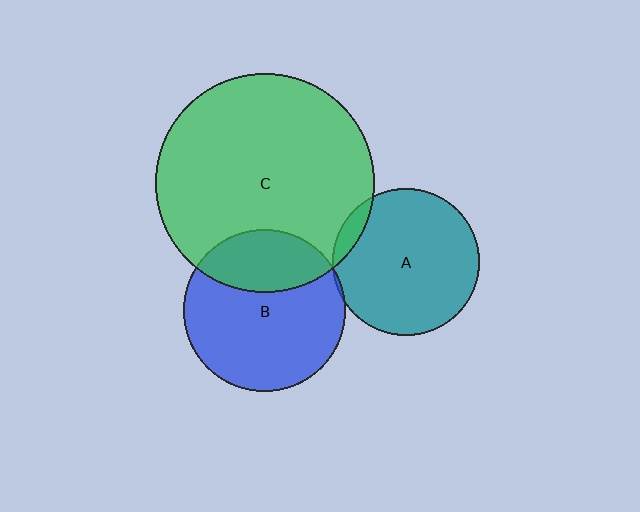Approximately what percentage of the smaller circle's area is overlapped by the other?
Approximately 30%.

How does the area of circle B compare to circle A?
Approximately 1.2 times.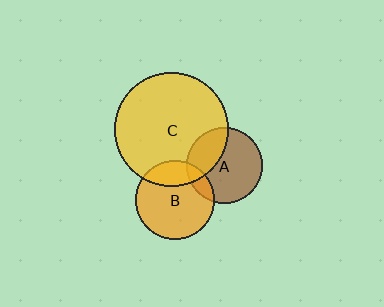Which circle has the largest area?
Circle C (yellow).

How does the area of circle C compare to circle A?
Approximately 2.2 times.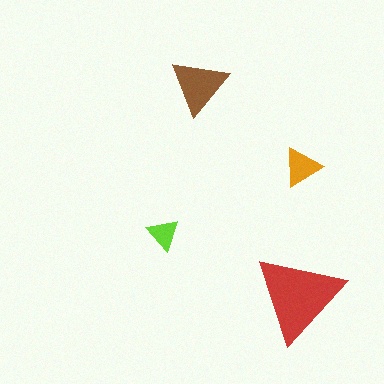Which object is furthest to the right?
The orange triangle is rightmost.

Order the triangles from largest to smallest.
the red one, the brown one, the orange one, the lime one.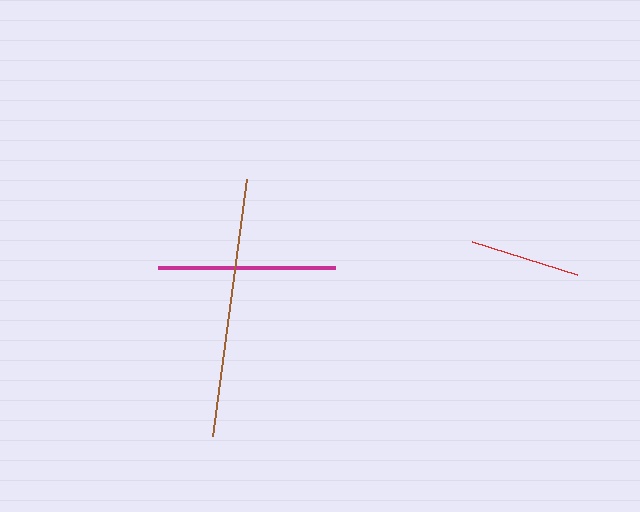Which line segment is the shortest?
The red line is the shortest at approximately 110 pixels.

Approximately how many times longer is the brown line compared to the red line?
The brown line is approximately 2.4 times the length of the red line.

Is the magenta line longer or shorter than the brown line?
The brown line is longer than the magenta line.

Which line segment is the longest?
The brown line is the longest at approximately 259 pixels.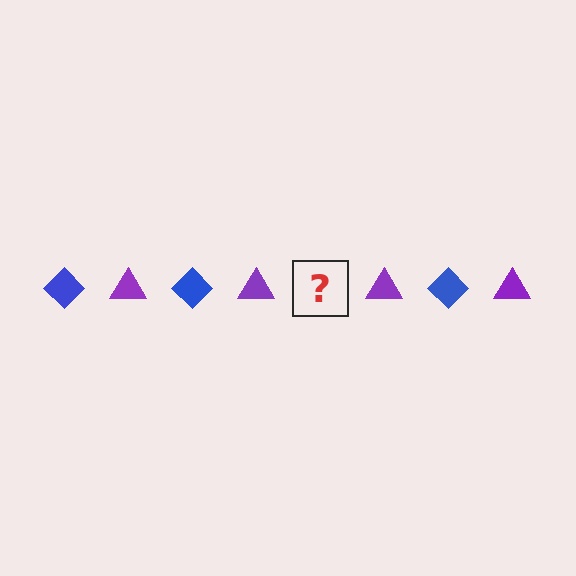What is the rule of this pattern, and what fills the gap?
The rule is that the pattern alternates between blue diamond and purple triangle. The gap should be filled with a blue diamond.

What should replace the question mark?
The question mark should be replaced with a blue diamond.